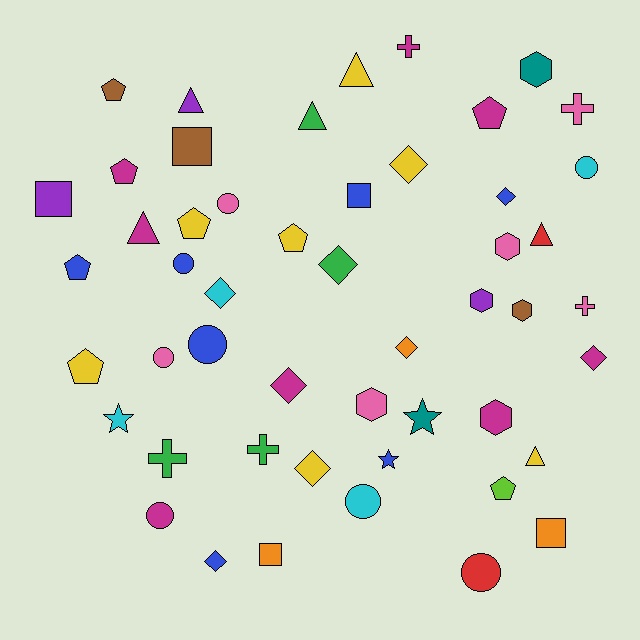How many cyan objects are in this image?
There are 4 cyan objects.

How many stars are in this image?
There are 3 stars.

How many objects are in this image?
There are 50 objects.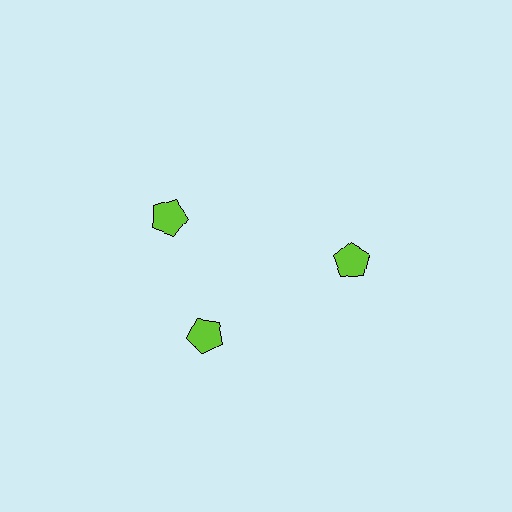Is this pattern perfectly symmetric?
No. The 3 lime pentagons are arranged in a ring, but one element near the 11 o'clock position is rotated out of alignment along the ring, breaking the 3-fold rotational symmetry.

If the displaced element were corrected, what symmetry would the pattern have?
It would have 3-fold rotational symmetry — the pattern would map onto itself every 120 degrees.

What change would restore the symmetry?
The symmetry would be restored by rotating it back into even spacing with its neighbors so that all 3 pentagons sit at equal angles and equal distance from the center.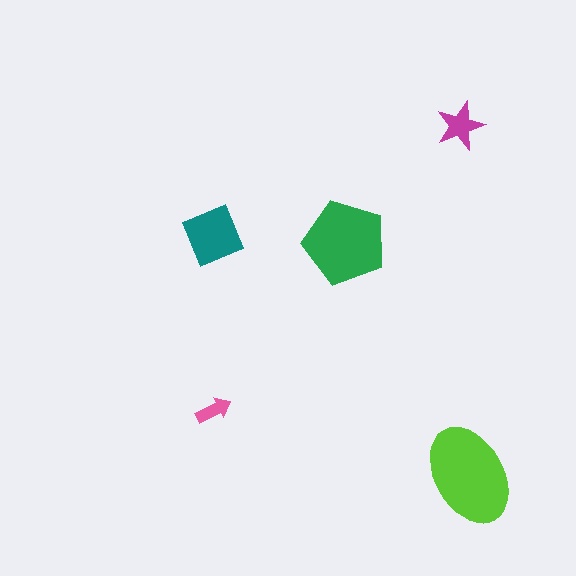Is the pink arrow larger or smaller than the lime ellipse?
Smaller.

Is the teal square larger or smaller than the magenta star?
Larger.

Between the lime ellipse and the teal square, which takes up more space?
The lime ellipse.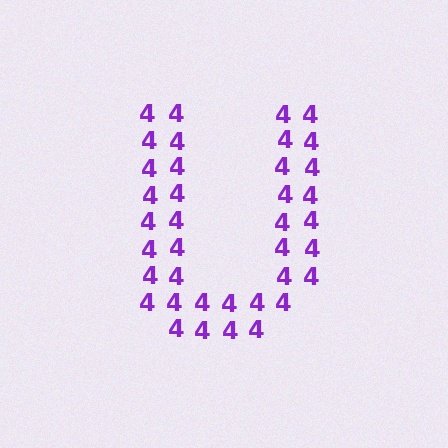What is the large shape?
The large shape is the letter U.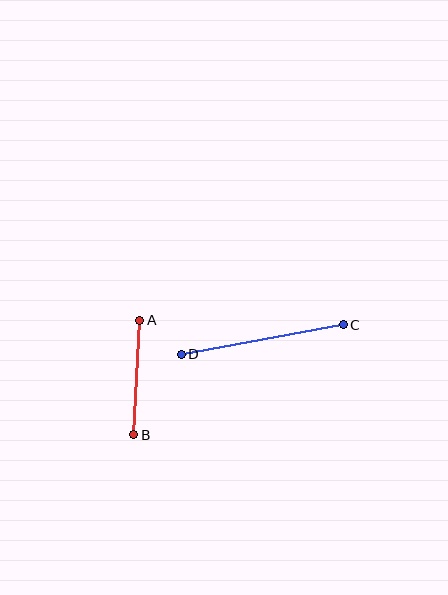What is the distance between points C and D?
The distance is approximately 165 pixels.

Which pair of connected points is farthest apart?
Points C and D are farthest apart.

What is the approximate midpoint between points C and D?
The midpoint is at approximately (262, 340) pixels.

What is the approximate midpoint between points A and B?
The midpoint is at approximately (137, 378) pixels.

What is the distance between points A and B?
The distance is approximately 114 pixels.